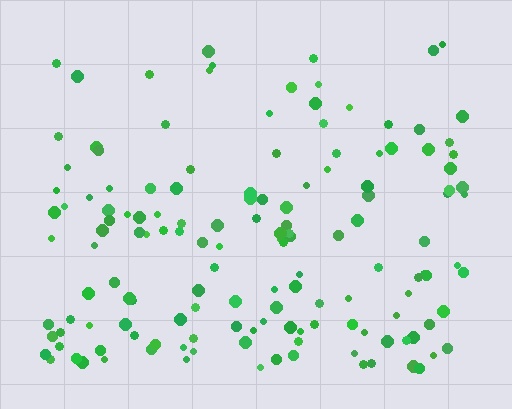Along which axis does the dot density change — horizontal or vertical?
Vertical.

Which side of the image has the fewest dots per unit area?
The top.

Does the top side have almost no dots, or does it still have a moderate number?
Still a moderate number, just noticeably fewer than the bottom.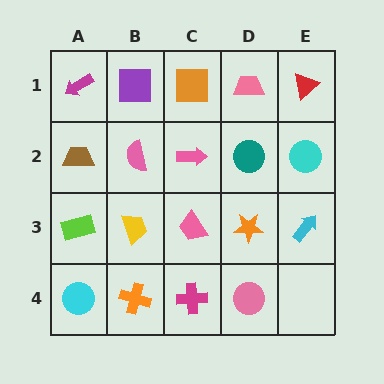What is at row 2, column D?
A teal circle.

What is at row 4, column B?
An orange cross.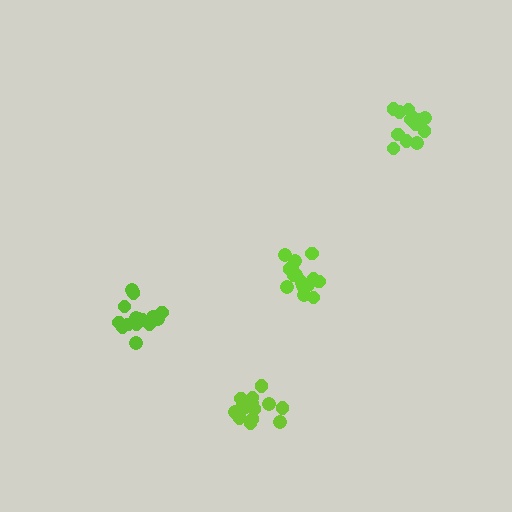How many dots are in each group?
Group 1: 15 dots, Group 2: 16 dots, Group 3: 16 dots, Group 4: 15 dots (62 total).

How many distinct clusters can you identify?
There are 4 distinct clusters.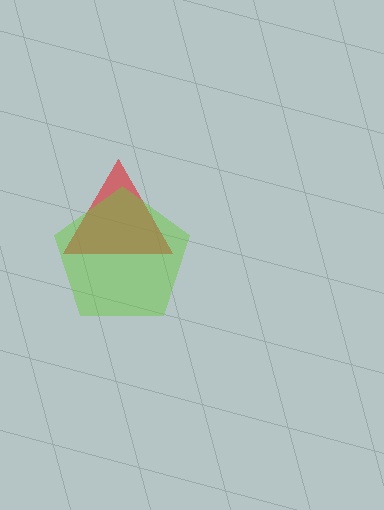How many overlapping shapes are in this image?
There are 2 overlapping shapes in the image.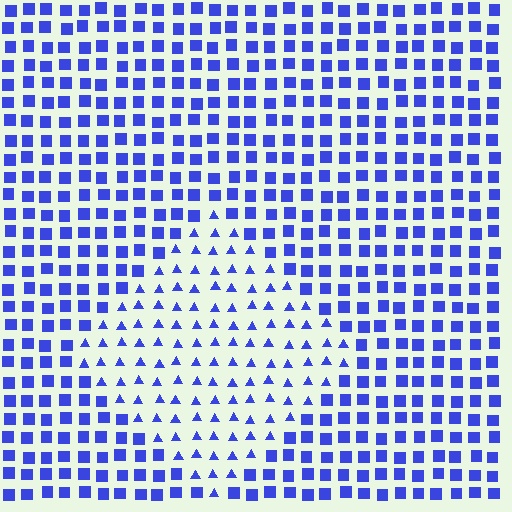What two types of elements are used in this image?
The image uses triangles inside the diamond region and squares outside it.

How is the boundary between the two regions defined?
The boundary is defined by a change in element shape: triangles inside vs. squares outside. All elements share the same color and spacing.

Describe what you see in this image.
The image is filled with small blue elements arranged in a uniform grid. A diamond-shaped region contains triangles, while the surrounding area contains squares. The boundary is defined purely by the change in element shape.